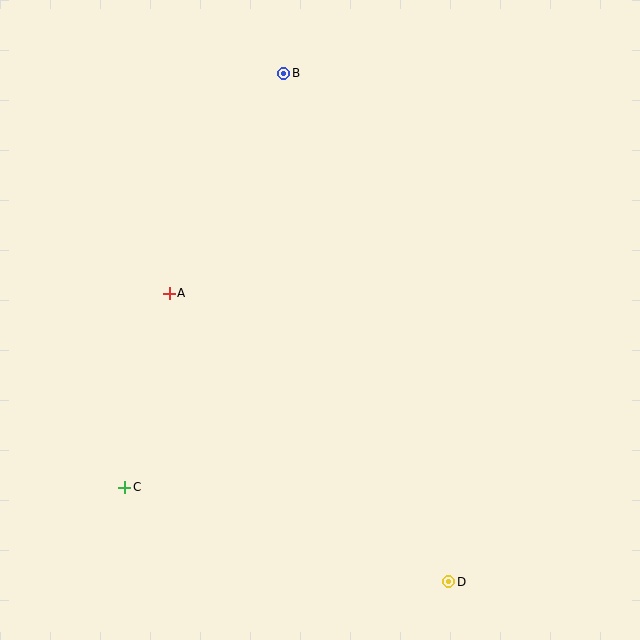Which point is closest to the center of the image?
Point A at (169, 293) is closest to the center.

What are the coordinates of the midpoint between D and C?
The midpoint between D and C is at (287, 534).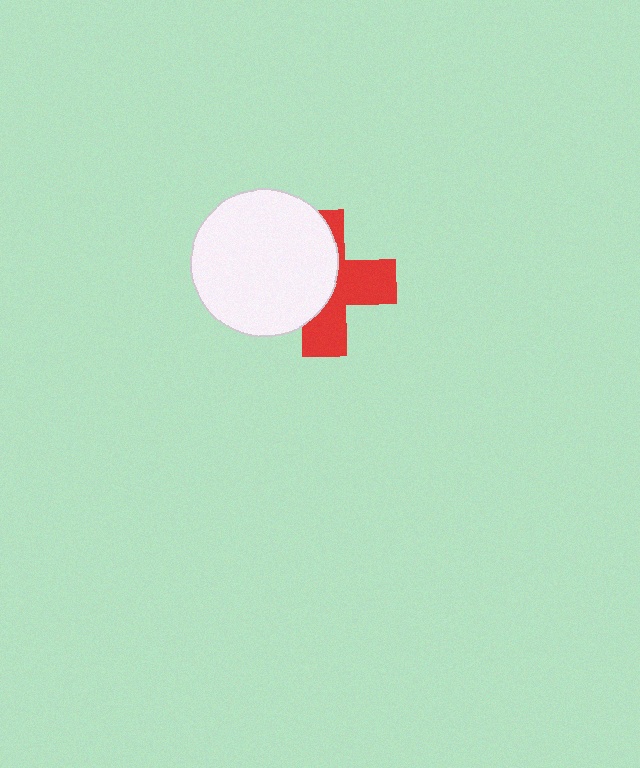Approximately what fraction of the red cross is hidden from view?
Roughly 52% of the red cross is hidden behind the white circle.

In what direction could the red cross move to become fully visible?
The red cross could move right. That would shift it out from behind the white circle entirely.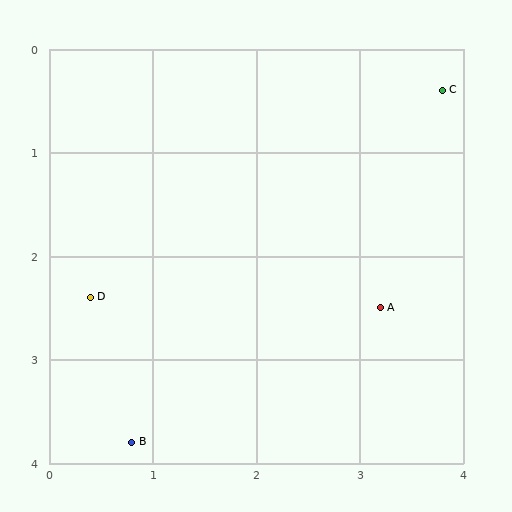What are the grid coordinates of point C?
Point C is at approximately (3.8, 0.4).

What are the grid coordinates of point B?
Point B is at approximately (0.8, 3.8).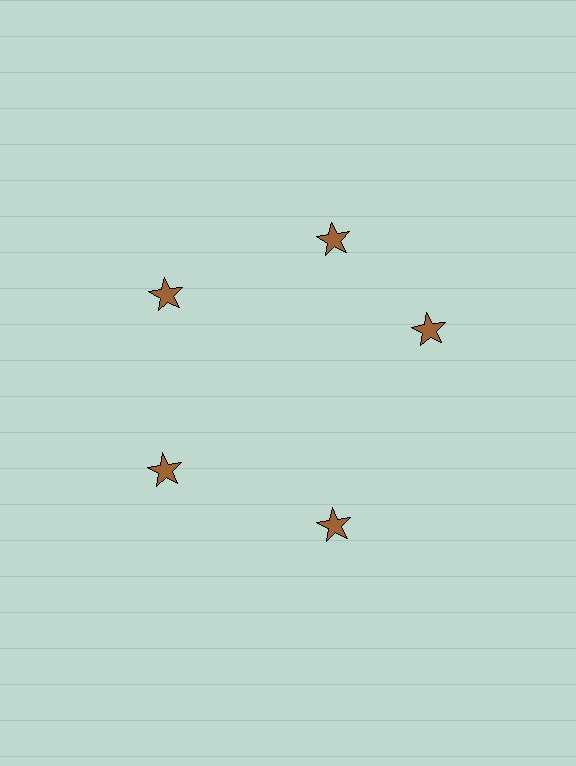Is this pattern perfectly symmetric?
No. The 5 brown stars are arranged in a ring, but one element near the 3 o'clock position is rotated out of alignment along the ring, breaking the 5-fold rotational symmetry.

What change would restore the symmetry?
The symmetry would be restored by rotating it back into even spacing with its neighbors so that all 5 stars sit at equal angles and equal distance from the center.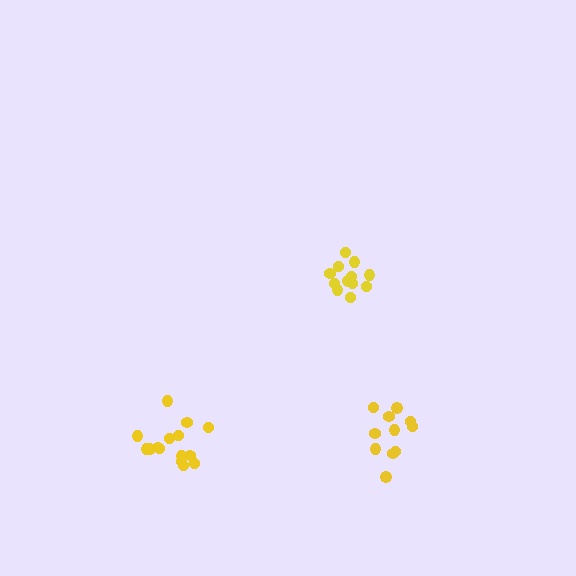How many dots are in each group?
Group 1: 15 dots, Group 2: 11 dots, Group 3: 12 dots (38 total).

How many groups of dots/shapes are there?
There are 3 groups.